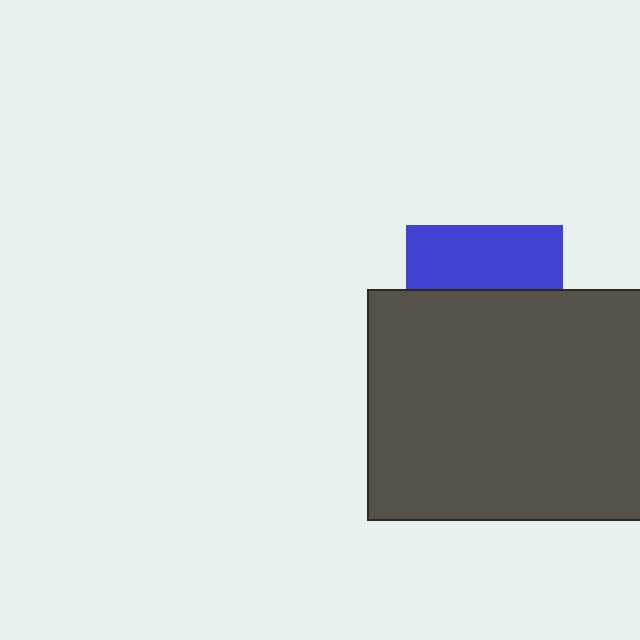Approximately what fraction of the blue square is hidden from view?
Roughly 59% of the blue square is hidden behind the dark gray rectangle.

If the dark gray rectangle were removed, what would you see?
You would see the complete blue square.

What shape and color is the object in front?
The object in front is a dark gray rectangle.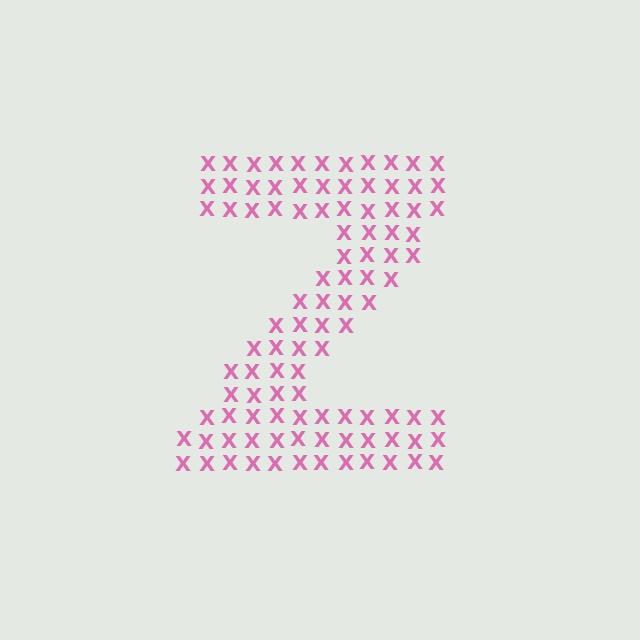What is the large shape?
The large shape is the letter Z.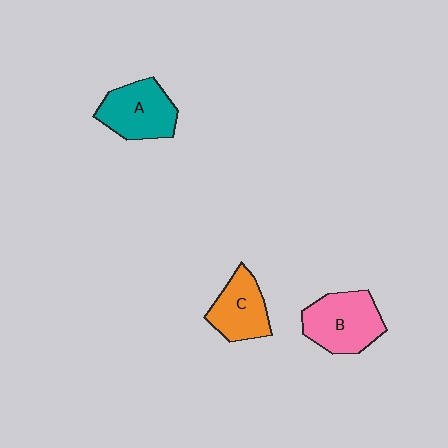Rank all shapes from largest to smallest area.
From largest to smallest: B (pink), A (teal), C (orange).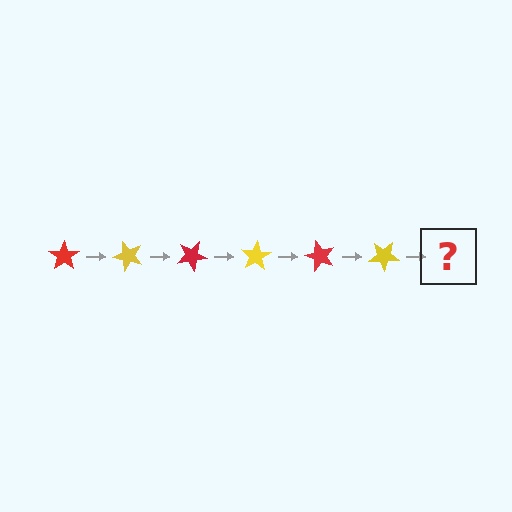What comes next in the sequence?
The next element should be a red star, rotated 300 degrees from the start.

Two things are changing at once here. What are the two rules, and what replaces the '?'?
The two rules are that it rotates 50 degrees each step and the color cycles through red and yellow. The '?' should be a red star, rotated 300 degrees from the start.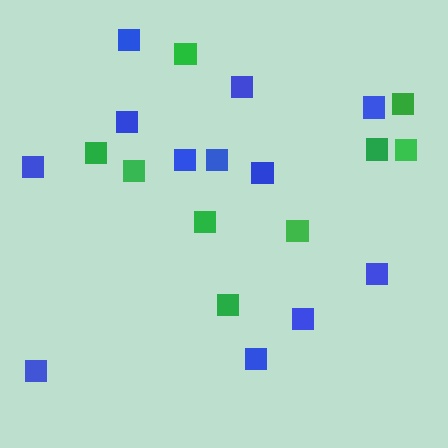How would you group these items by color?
There are 2 groups: one group of blue squares (12) and one group of green squares (9).